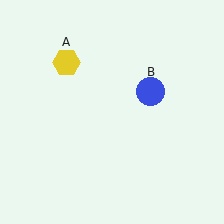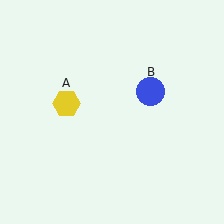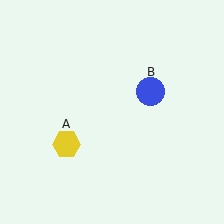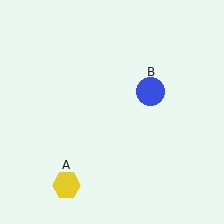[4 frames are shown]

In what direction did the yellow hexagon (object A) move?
The yellow hexagon (object A) moved down.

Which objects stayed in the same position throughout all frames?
Blue circle (object B) remained stationary.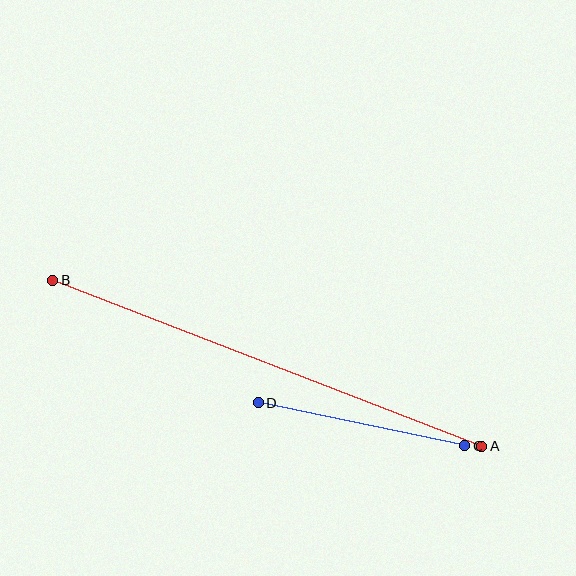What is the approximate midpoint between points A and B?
The midpoint is at approximately (267, 363) pixels.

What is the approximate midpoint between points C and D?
The midpoint is at approximately (361, 424) pixels.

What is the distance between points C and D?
The distance is approximately 211 pixels.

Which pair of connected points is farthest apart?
Points A and B are farthest apart.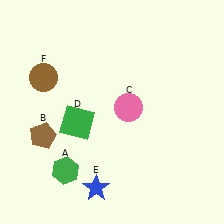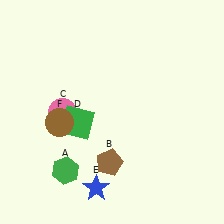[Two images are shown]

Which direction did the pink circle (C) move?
The pink circle (C) moved left.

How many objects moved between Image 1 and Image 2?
3 objects moved between the two images.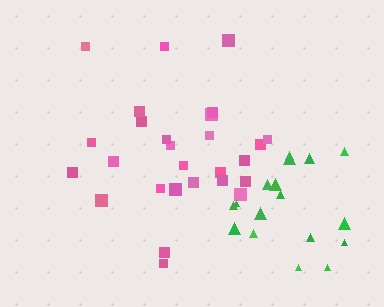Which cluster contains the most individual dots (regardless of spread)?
Pink (27).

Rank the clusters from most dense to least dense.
green, pink.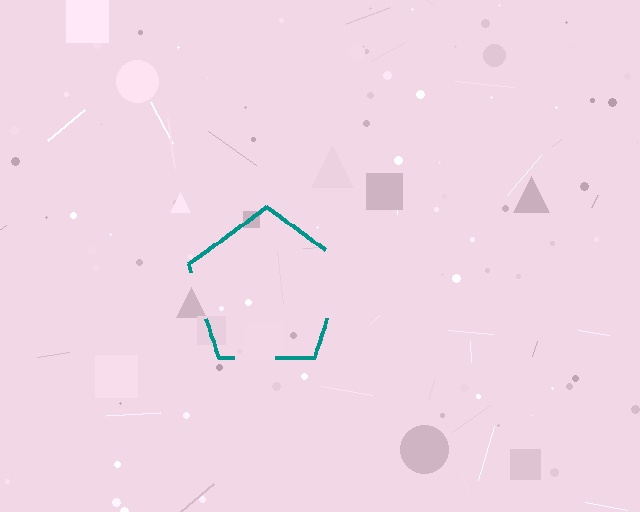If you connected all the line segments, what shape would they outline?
They would outline a pentagon.